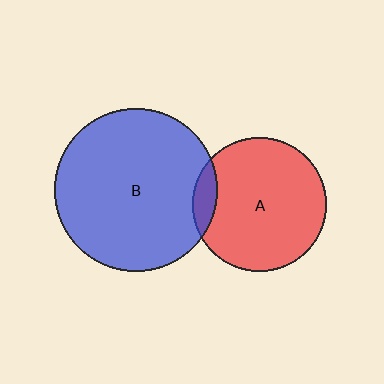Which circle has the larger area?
Circle B (blue).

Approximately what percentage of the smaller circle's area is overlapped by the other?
Approximately 10%.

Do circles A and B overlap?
Yes.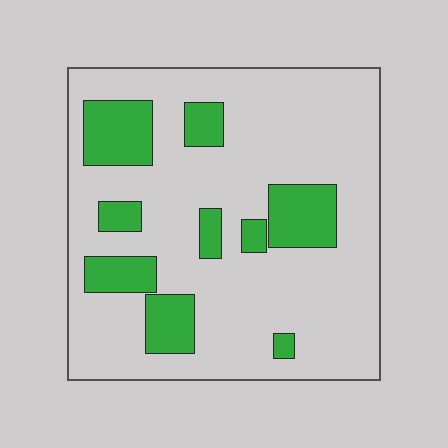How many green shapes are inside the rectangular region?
9.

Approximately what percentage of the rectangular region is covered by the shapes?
Approximately 20%.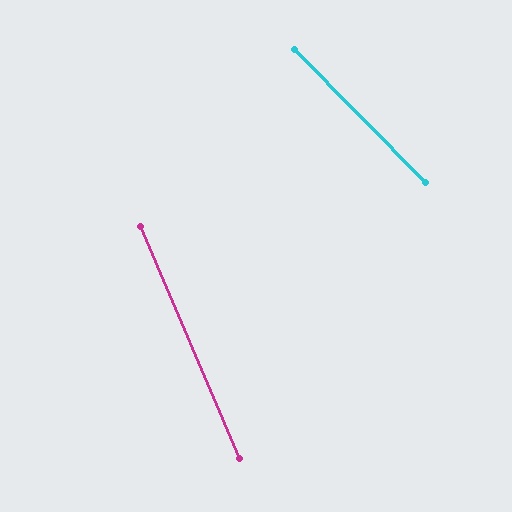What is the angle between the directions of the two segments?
Approximately 21 degrees.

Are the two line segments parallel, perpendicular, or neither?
Neither parallel nor perpendicular — they differ by about 21°.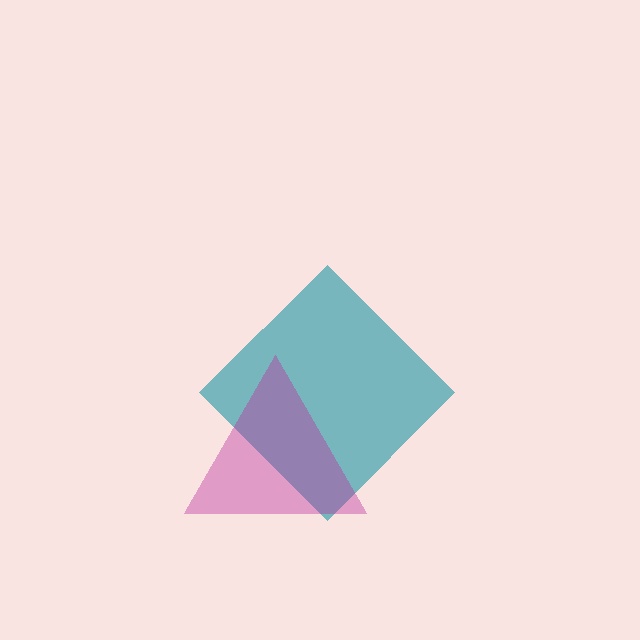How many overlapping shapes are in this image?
There are 2 overlapping shapes in the image.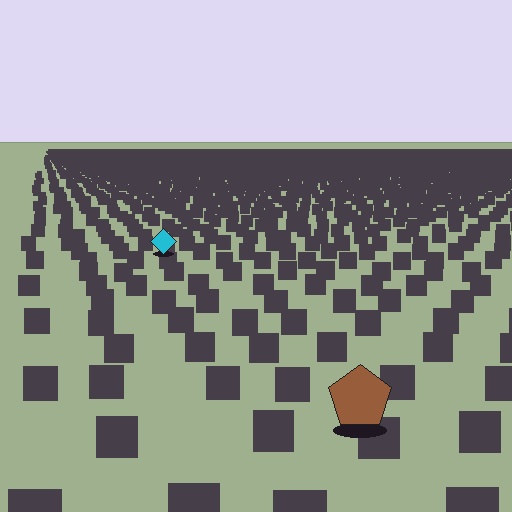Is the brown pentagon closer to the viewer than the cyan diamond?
Yes. The brown pentagon is closer — you can tell from the texture gradient: the ground texture is coarser near it.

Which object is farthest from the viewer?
The cyan diamond is farthest from the viewer. It appears smaller and the ground texture around it is denser.